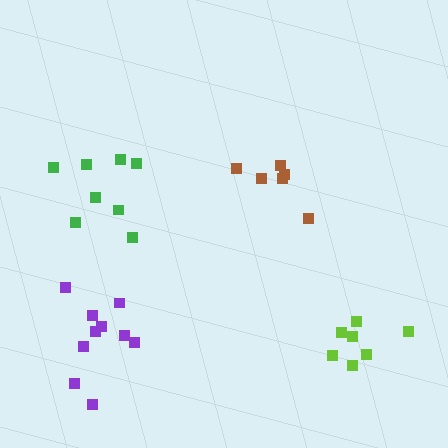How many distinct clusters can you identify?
There are 4 distinct clusters.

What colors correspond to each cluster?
The clusters are colored: brown, lime, green, purple.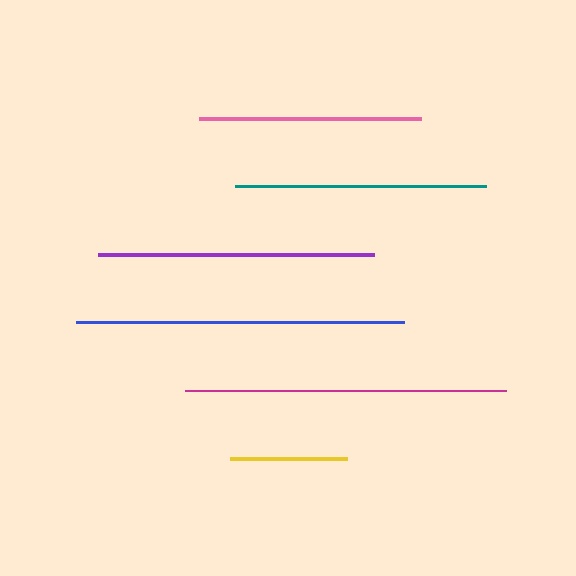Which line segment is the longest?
The blue line is the longest at approximately 329 pixels.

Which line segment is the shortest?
The yellow line is the shortest at approximately 117 pixels.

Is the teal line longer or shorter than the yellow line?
The teal line is longer than the yellow line.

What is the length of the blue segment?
The blue segment is approximately 329 pixels long.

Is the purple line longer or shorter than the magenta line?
The magenta line is longer than the purple line.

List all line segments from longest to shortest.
From longest to shortest: blue, magenta, purple, teal, pink, yellow.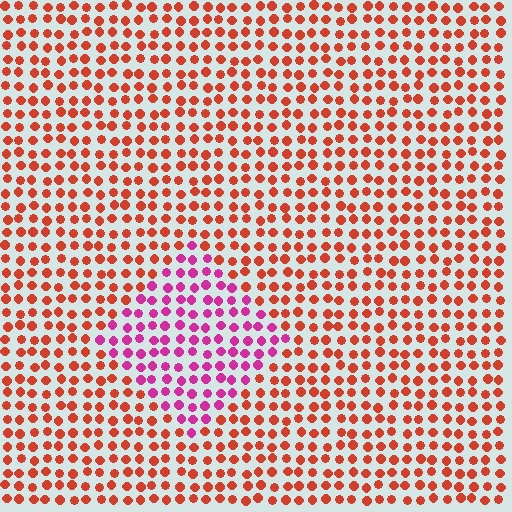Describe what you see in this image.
The image is filled with small red elements in a uniform arrangement. A diamond-shaped region is visible where the elements are tinted to a slightly different hue, forming a subtle color boundary.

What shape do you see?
I see a diamond.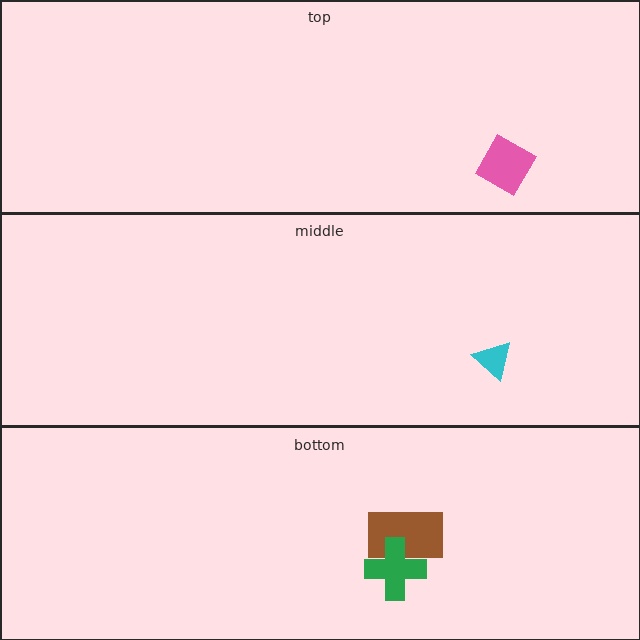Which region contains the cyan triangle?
The middle region.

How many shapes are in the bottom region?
2.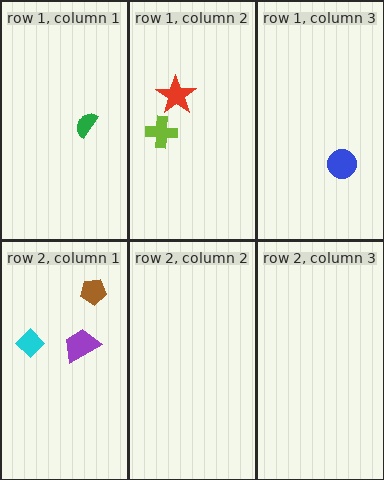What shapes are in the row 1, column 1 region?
The green semicircle.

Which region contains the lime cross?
The row 1, column 2 region.